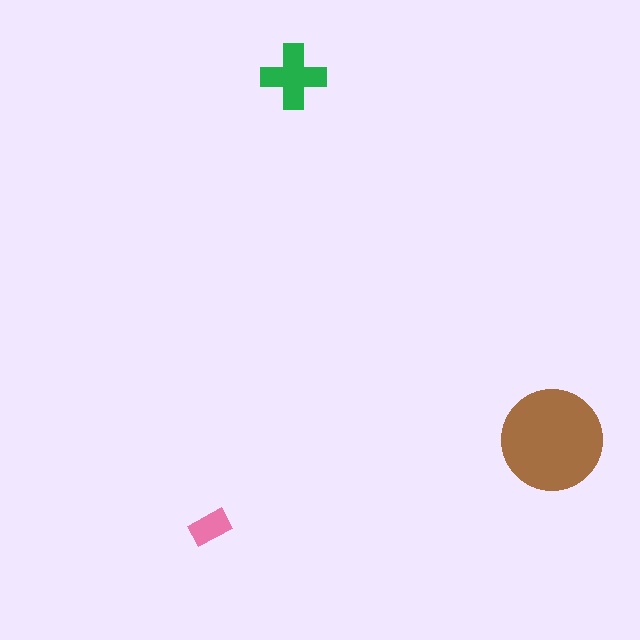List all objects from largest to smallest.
The brown circle, the green cross, the pink rectangle.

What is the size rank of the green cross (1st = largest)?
2nd.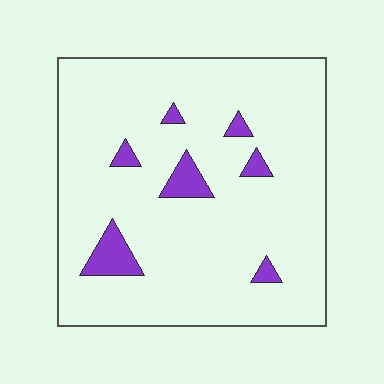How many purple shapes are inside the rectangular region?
7.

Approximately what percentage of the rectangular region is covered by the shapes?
Approximately 10%.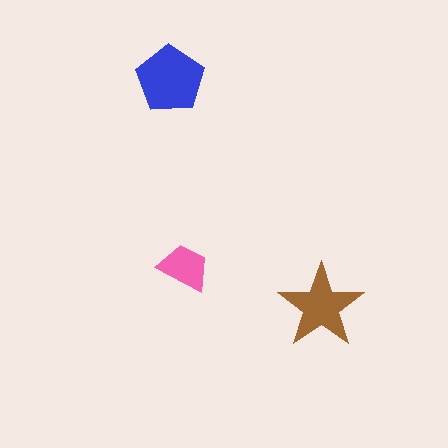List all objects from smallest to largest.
The pink trapezoid, the brown star, the blue pentagon.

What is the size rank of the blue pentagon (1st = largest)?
1st.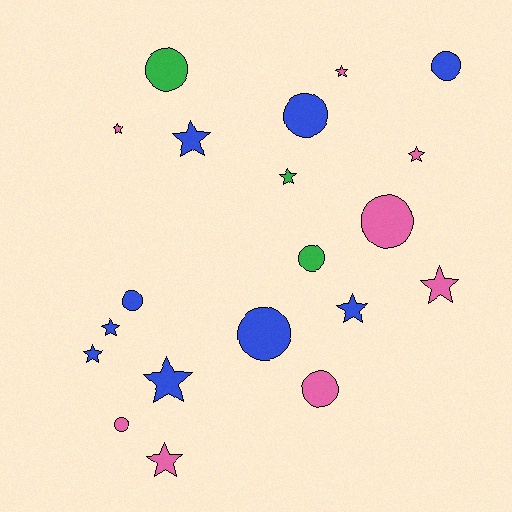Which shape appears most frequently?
Star, with 11 objects.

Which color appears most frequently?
Blue, with 9 objects.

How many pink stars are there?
There are 5 pink stars.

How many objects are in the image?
There are 20 objects.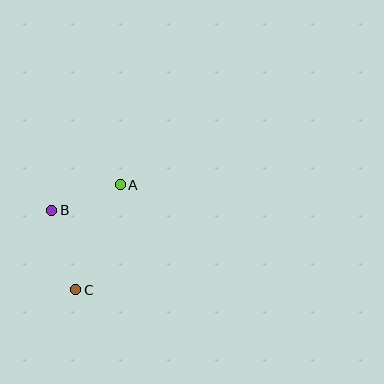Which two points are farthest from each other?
Points A and C are farthest from each other.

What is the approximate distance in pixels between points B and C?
The distance between B and C is approximately 83 pixels.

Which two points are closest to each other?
Points A and B are closest to each other.